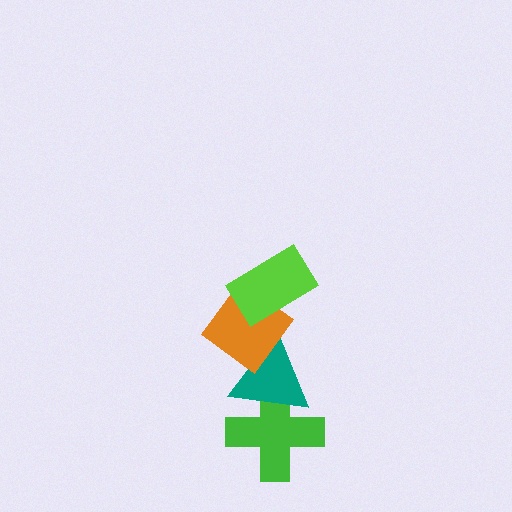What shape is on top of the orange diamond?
The lime rectangle is on top of the orange diamond.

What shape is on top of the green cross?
The teal triangle is on top of the green cross.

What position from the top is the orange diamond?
The orange diamond is 2nd from the top.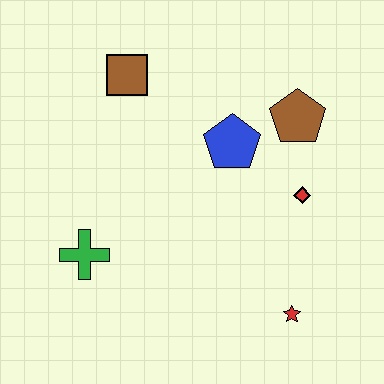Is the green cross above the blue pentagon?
No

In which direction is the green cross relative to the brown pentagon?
The green cross is to the left of the brown pentagon.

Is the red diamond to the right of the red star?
Yes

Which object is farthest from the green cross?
The brown pentagon is farthest from the green cross.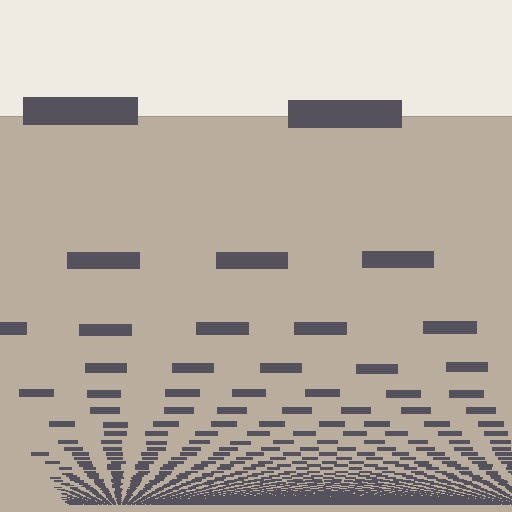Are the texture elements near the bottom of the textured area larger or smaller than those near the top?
Smaller. The gradient is inverted — elements near the bottom are smaller and denser.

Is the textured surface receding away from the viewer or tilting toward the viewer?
The surface appears to tilt toward the viewer. Texture elements get larger and sparser toward the top.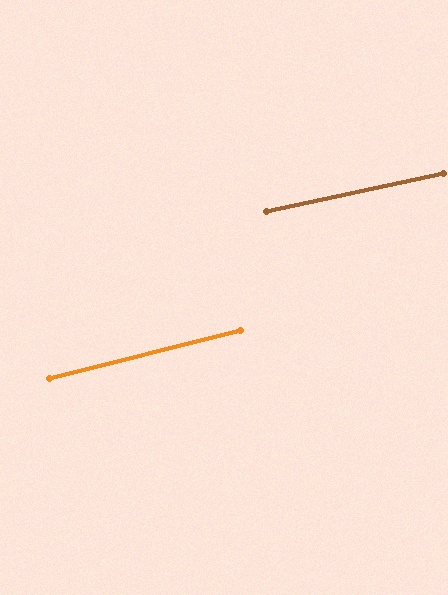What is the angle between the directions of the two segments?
Approximately 2 degrees.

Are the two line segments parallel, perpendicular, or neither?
Parallel — their directions differ by only 1.9°.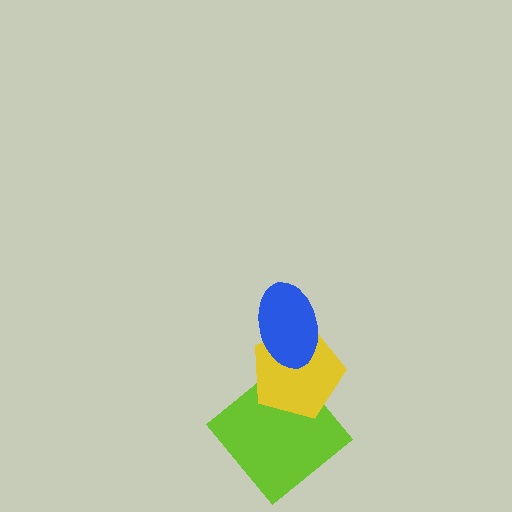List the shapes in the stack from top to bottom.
From top to bottom: the blue ellipse, the yellow pentagon, the lime diamond.